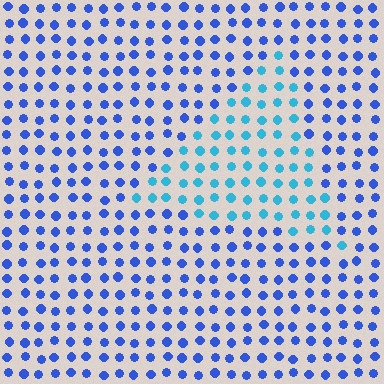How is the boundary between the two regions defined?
The boundary is defined purely by a slight shift in hue (about 35 degrees). Spacing, size, and orientation are identical on both sides.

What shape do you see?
I see a triangle.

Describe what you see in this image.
The image is filled with small blue elements in a uniform arrangement. A triangle-shaped region is visible where the elements are tinted to a slightly different hue, forming a subtle color boundary.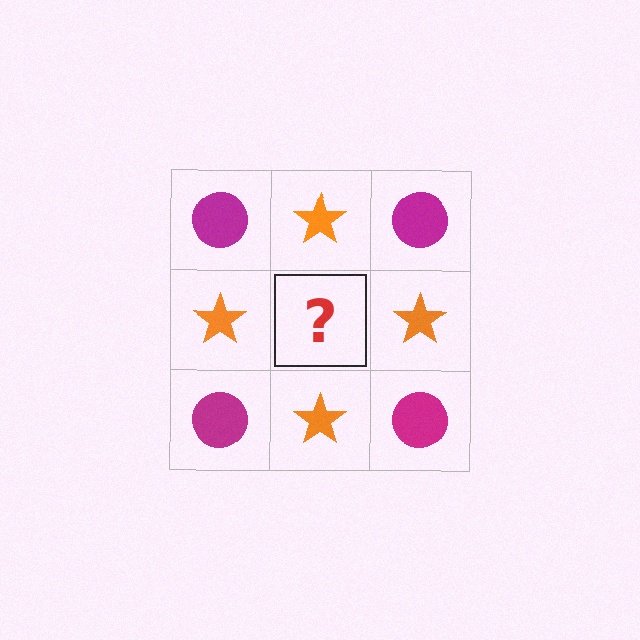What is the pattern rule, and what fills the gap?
The rule is that it alternates magenta circle and orange star in a checkerboard pattern. The gap should be filled with a magenta circle.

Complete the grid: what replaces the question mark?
The question mark should be replaced with a magenta circle.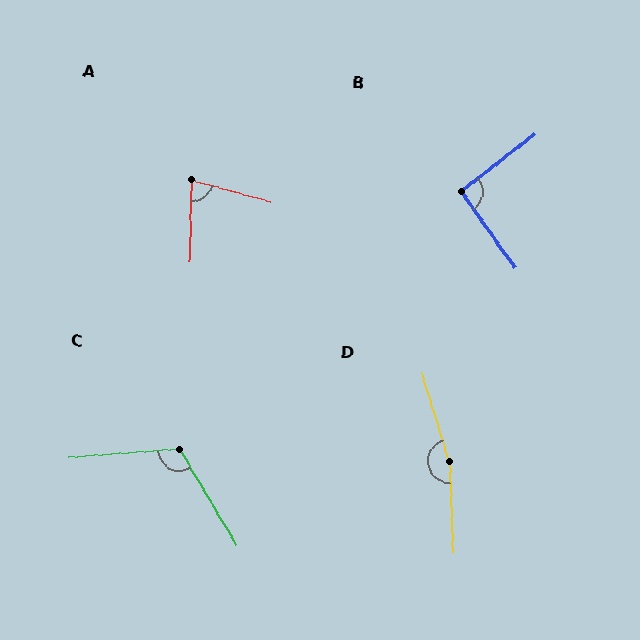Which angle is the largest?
D, at approximately 165 degrees.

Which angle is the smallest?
A, at approximately 76 degrees.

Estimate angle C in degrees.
Approximately 116 degrees.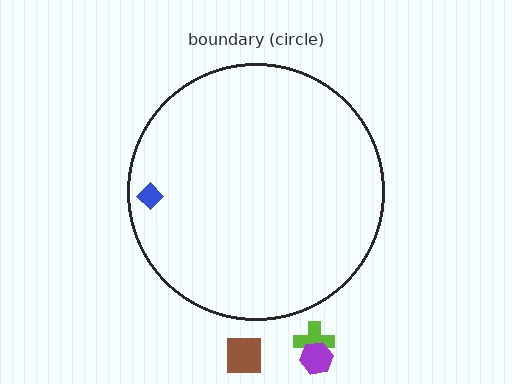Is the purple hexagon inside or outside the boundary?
Outside.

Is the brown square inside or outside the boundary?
Outside.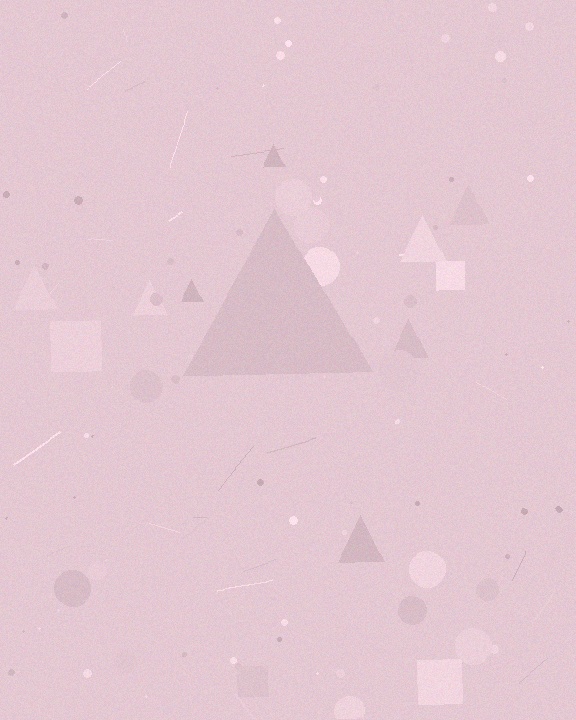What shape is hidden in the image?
A triangle is hidden in the image.